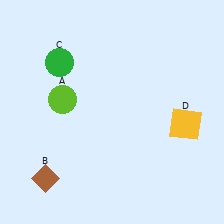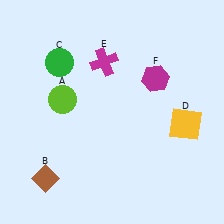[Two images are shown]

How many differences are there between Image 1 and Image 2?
There are 2 differences between the two images.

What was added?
A magenta cross (E), a magenta hexagon (F) were added in Image 2.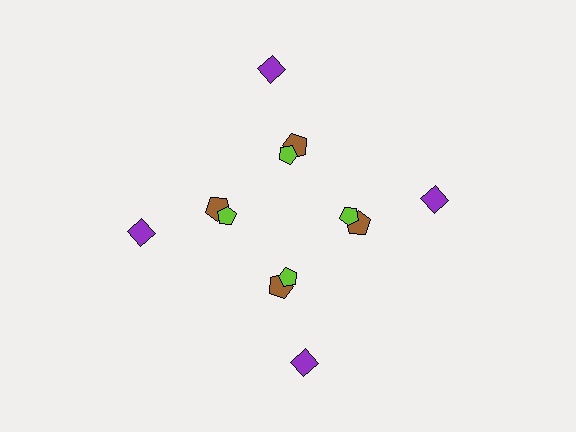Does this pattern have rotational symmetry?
Yes, this pattern has 4-fold rotational symmetry. It looks the same after rotating 90 degrees around the center.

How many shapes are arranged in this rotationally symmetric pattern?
There are 12 shapes, arranged in 4 groups of 3.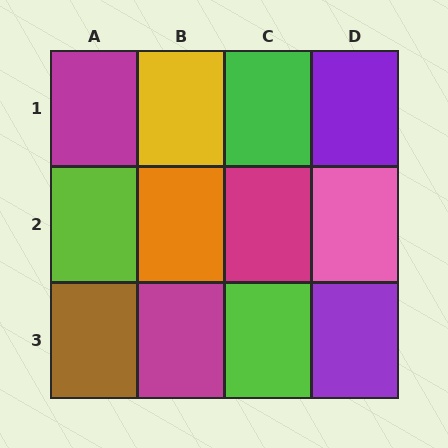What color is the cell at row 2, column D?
Pink.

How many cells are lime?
2 cells are lime.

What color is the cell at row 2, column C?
Magenta.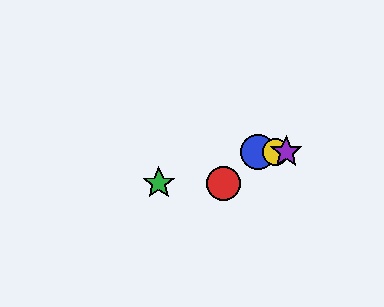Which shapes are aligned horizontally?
The blue circle, the yellow circle, the purple star are aligned horizontally.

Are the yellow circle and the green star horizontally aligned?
No, the yellow circle is at y≈152 and the green star is at y≈183.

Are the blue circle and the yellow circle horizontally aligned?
Yes, both are at y≈152.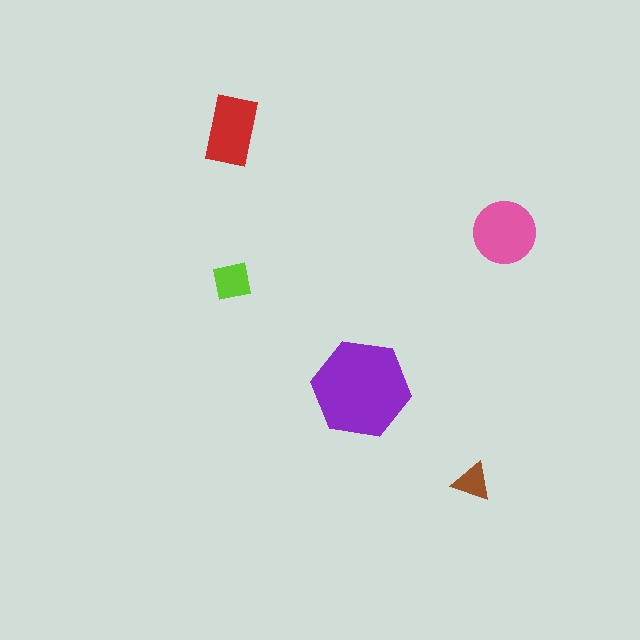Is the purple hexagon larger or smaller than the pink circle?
Larger.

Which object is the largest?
The purple hexagon.